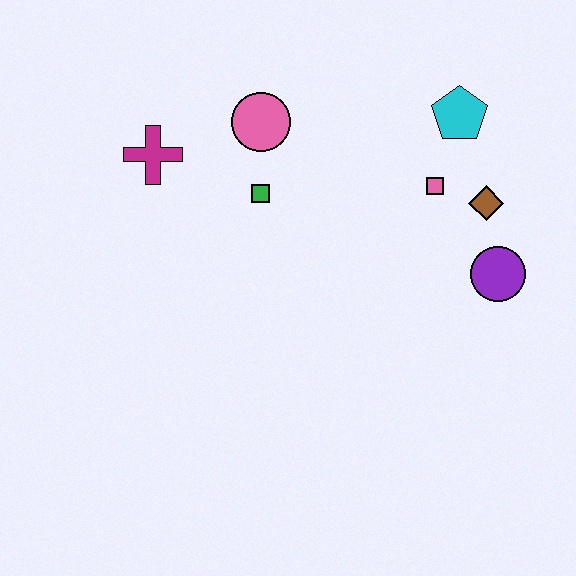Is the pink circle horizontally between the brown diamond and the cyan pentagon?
No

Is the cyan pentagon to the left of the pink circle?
No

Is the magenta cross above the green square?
Yes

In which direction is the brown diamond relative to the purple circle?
The brown diamond is above the purple circle.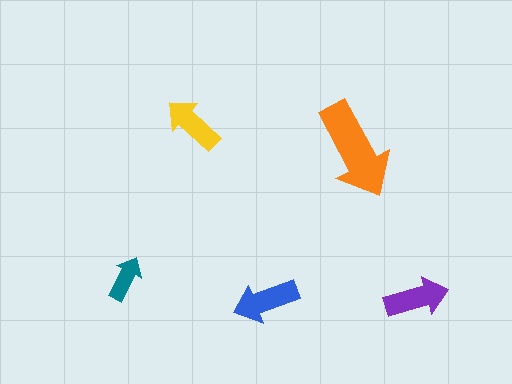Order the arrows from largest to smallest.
the orange one, the blue one, the purple one, the yellow one, the teal one.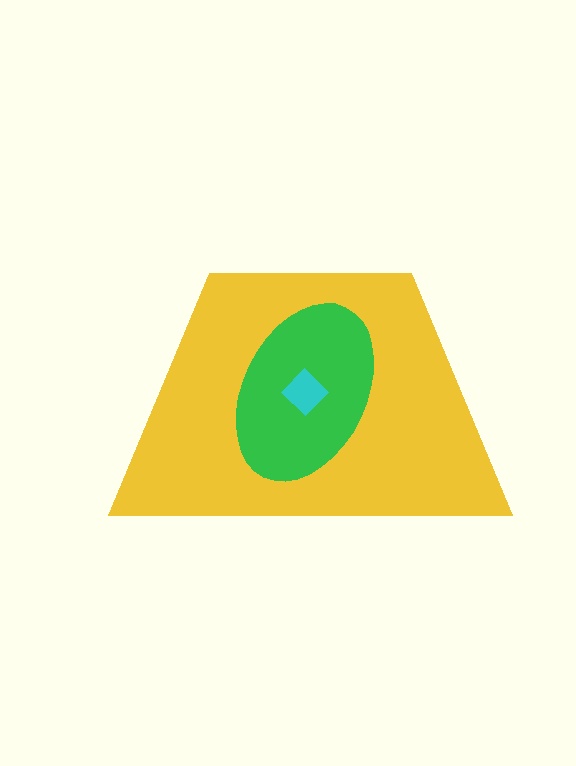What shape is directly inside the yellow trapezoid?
The green ellipse.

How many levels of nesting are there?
3.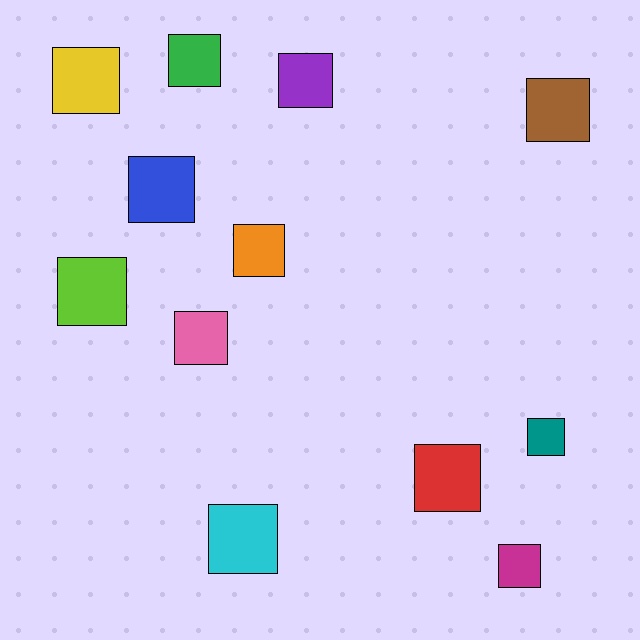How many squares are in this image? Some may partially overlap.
There are 12 squares.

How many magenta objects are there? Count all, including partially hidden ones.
There is 1 magenta object.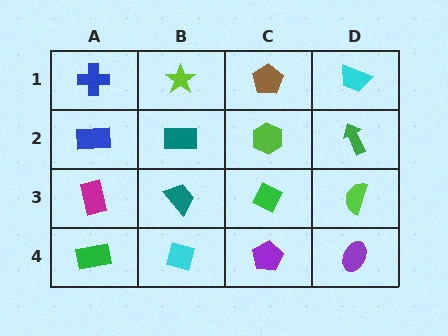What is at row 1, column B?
A lime star.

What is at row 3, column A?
A magenta rectangle.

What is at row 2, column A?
A blue rectangle.